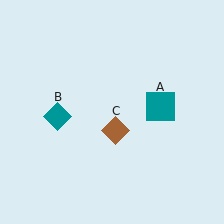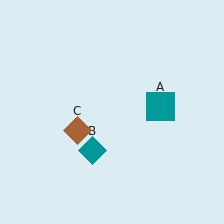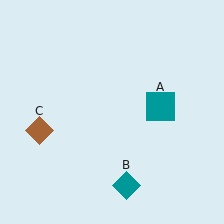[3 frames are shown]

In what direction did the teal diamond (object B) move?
The teal diamond (object B) moved down and to the right.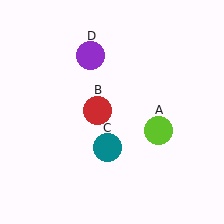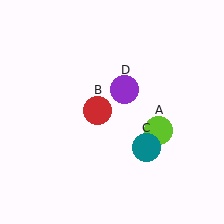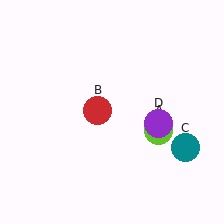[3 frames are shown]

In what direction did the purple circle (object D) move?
The purple circle (object D) moved down and to the right.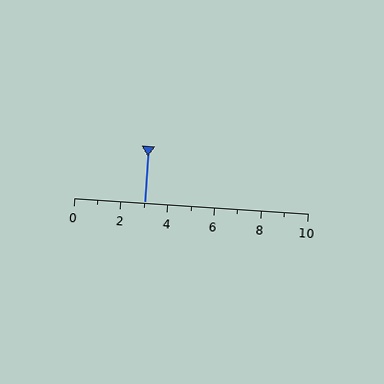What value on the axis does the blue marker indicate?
The marker indicates approximately 3.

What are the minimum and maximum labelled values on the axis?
The axis runs from 0 to 10.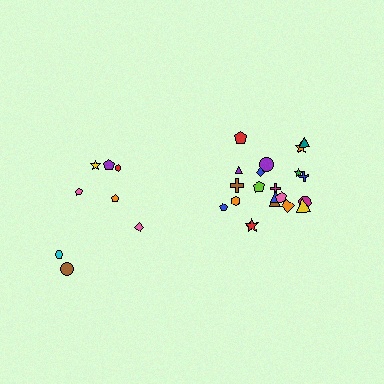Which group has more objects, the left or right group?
The right group.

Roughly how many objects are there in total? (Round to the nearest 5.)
Roughly 30 objects in total.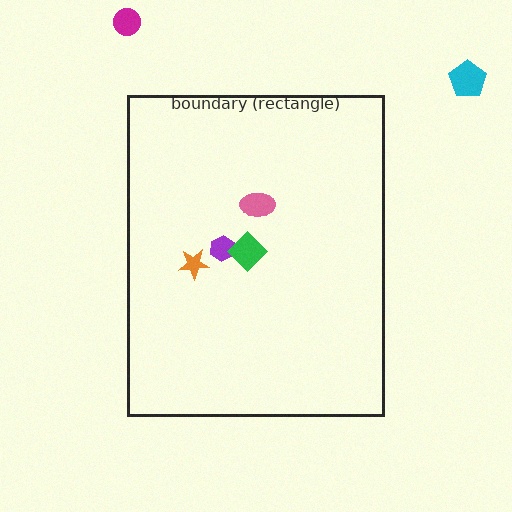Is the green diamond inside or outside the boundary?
Inside.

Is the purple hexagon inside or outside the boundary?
Inside.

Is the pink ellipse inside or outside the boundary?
Inside.